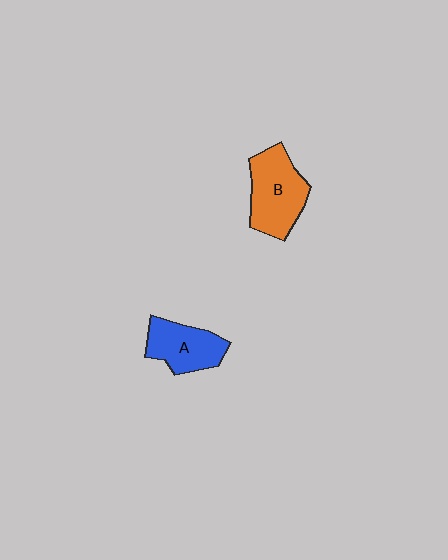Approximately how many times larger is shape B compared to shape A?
Approximately 1.3 times.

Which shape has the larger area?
Shape B (orange).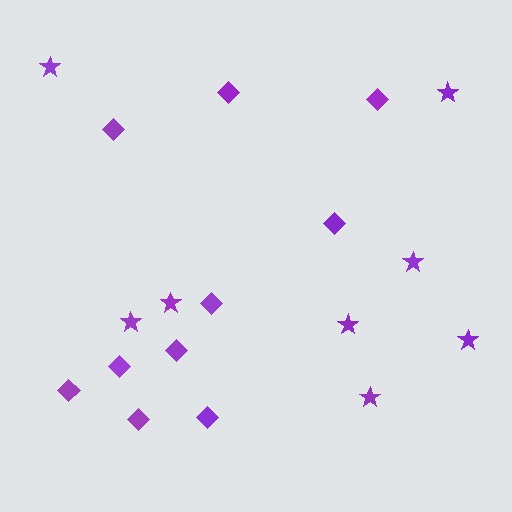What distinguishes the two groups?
There are 2 groups: one group of stars (8) and one group of diamonds (10).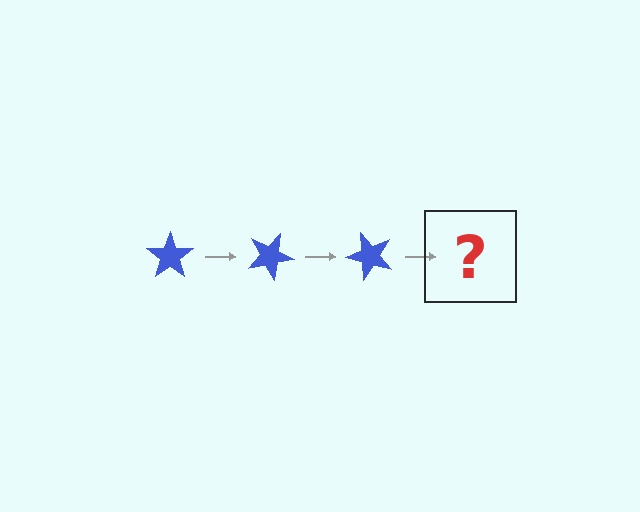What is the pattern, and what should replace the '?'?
The pattern is that the star rotates 25 degrees each step. The '?' should be a blue star rotated 75 degrees.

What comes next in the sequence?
The next element should be a blue star rotated 75 degrees.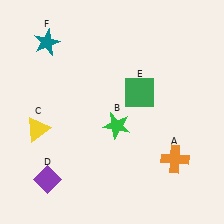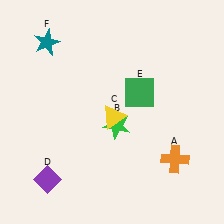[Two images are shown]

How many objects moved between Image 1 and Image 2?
1 object moved between the two images.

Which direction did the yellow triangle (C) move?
The yellow triangle (C) moved right.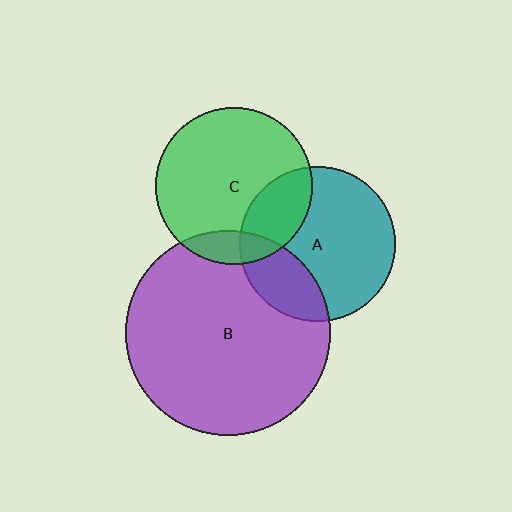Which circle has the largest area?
Circle B (purple).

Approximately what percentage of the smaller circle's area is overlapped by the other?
Approximately 25%.